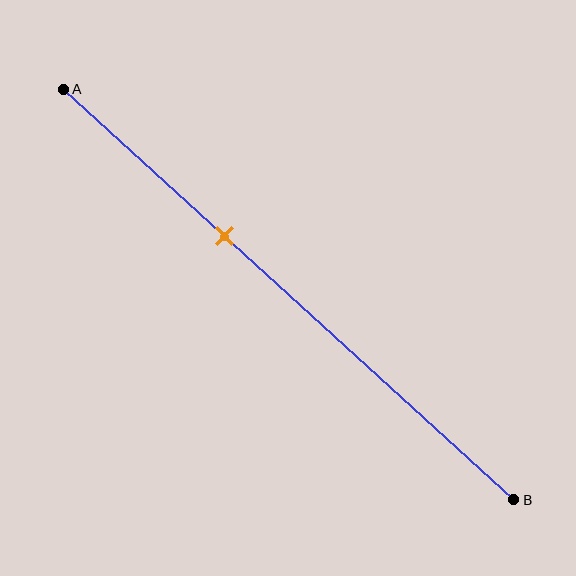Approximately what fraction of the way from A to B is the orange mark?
The orange mark is approximately 35% of the way from A to B.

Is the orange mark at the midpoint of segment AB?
No, the mark is at about 35% from A, not at the 50% midpoint.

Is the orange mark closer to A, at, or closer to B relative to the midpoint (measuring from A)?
The orange mark is closer to point A than the midpoint of segment AB.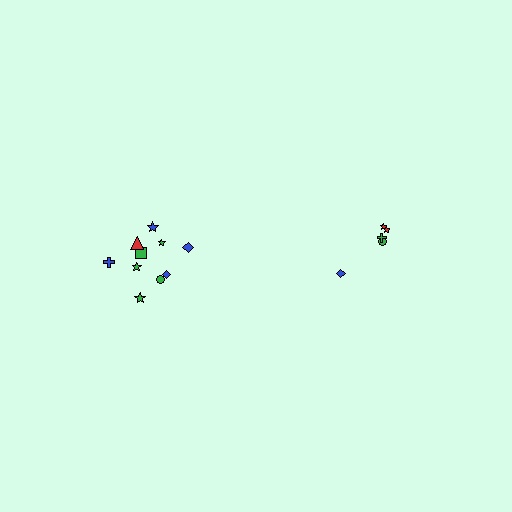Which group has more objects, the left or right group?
The left group.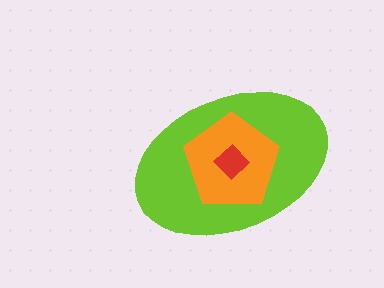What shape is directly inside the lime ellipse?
The orange pentagon.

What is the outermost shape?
The lime ellipse.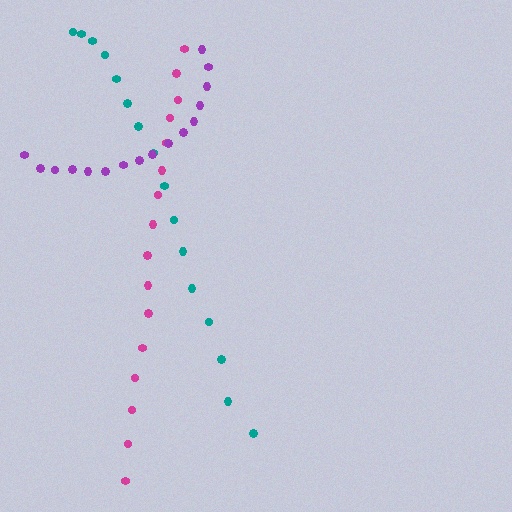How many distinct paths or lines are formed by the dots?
There are 3 distinct paths.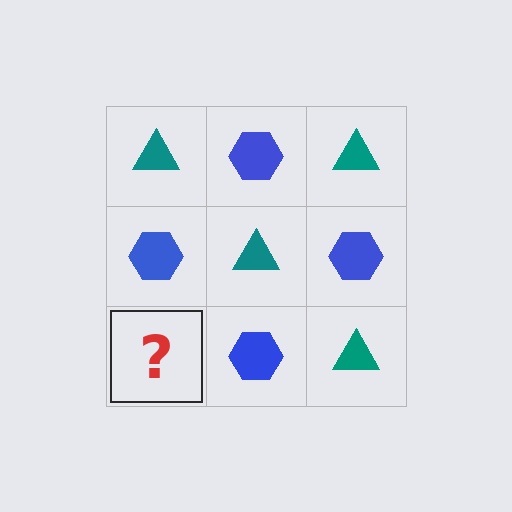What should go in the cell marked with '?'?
The missing cell should contain a teal triangle.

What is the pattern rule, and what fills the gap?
The rule is that it alternates teal triangle and blue hexagon in a checkerboard pattern. The gap should be filled with a teal triangle.